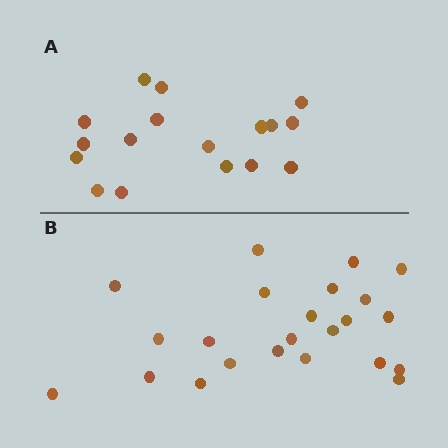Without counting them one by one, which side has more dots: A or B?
Region B (the bottom region) has more dots.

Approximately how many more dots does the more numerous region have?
Region B has about 6 more dots than region A.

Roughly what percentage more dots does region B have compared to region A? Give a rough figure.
About 35% more.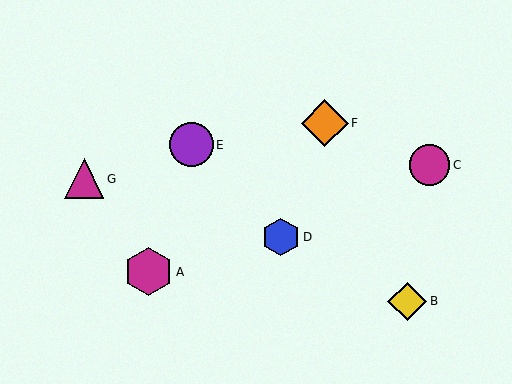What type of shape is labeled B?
Shape B is a yellow diamond.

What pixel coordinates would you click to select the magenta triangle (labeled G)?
Click at (84, 179) to select the magenta triangle G.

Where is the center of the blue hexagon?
The center of the blue hexagon is at (281, 237).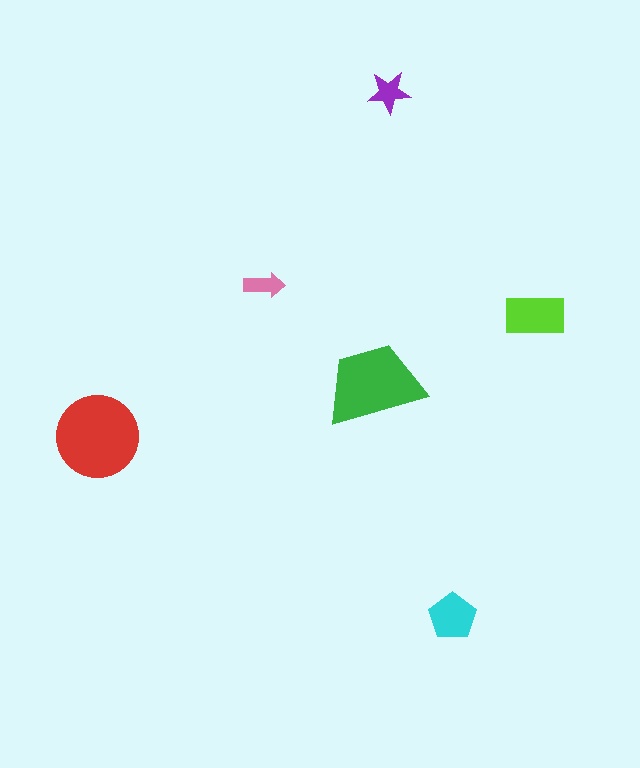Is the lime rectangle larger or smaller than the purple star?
Larger.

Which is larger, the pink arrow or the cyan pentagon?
The cyan pentagon.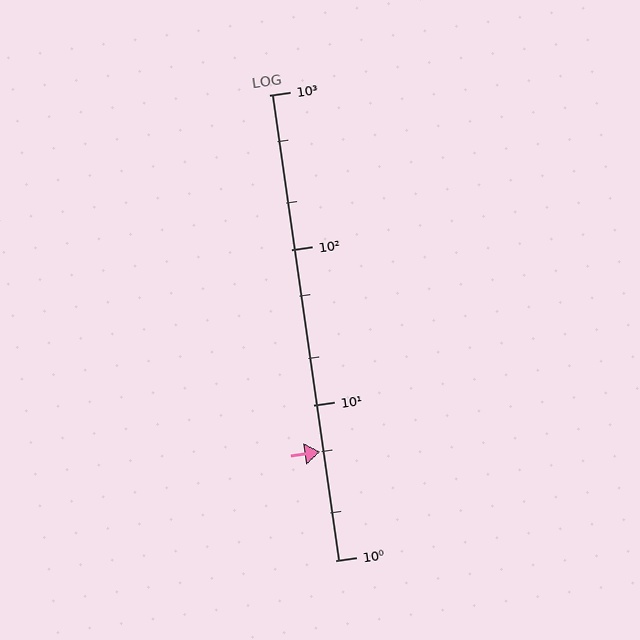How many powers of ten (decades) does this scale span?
The scale spans 3 decades, from 1 to 1000.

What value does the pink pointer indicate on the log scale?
The pointer indicates approximately 5.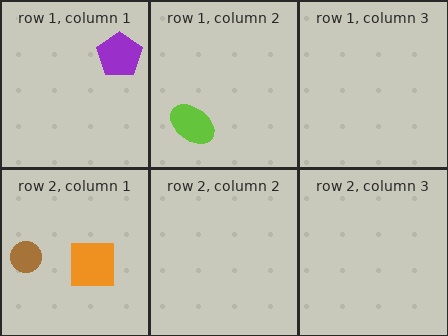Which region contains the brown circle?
The row 2, column 1 region.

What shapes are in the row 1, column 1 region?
The purple pentagon.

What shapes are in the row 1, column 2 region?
The lime ellipse.